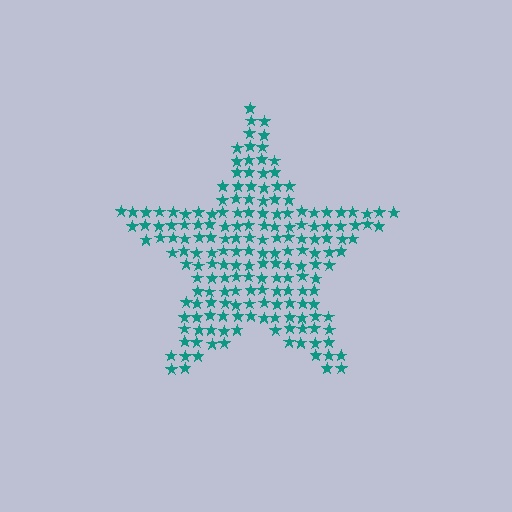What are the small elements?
The small elements are stars.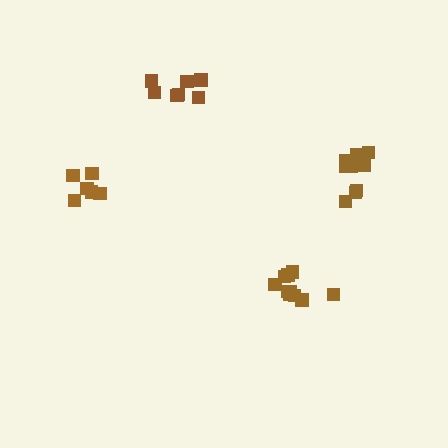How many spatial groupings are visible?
There are 4 spatial groupings.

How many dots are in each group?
Group 1: 6 dots, Group 2: 7 dots, Group 3: 9 dots, Group 4: 10 dots (32 total).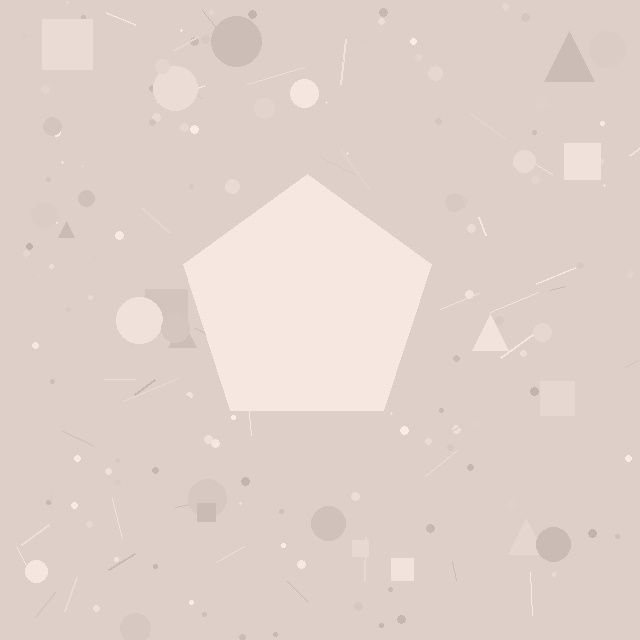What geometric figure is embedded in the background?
A pentagon is embedded in the background.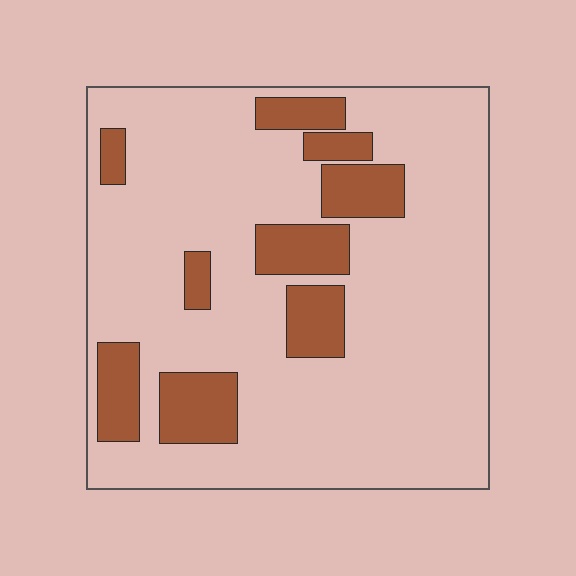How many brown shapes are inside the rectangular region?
9.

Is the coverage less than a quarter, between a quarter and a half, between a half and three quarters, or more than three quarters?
Less than a quarter.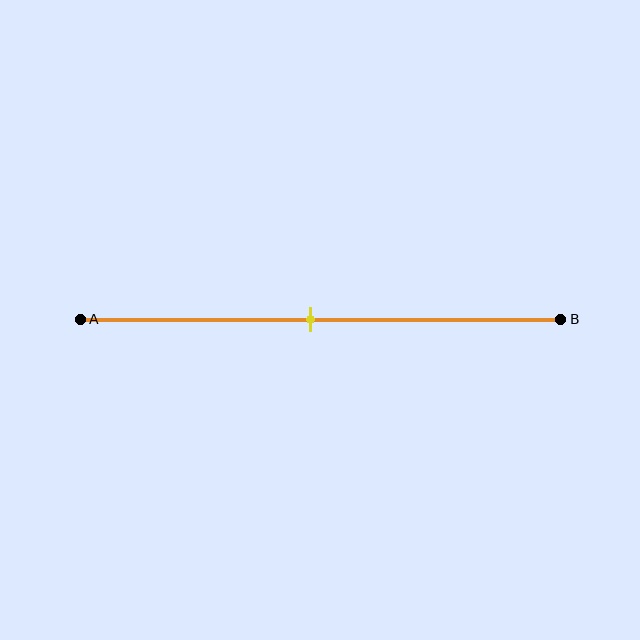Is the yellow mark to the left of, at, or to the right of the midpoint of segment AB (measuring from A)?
The yellow mark is approximately at the midpoint of segment AB.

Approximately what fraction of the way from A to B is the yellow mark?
The yellow mark is approximately 50% of the way from A to B.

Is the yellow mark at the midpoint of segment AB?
Yes, the mark is approximately at the midpoint.